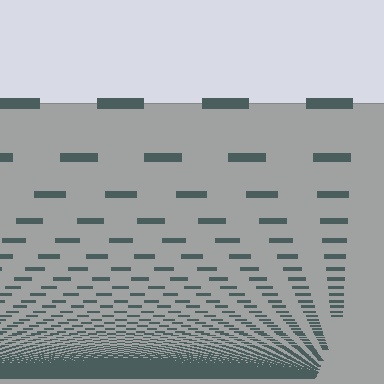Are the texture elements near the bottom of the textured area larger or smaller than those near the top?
Smaller. The gradient is inverted — elements near the bottom are smaller and denser.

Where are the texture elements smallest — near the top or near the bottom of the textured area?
Near the bottom.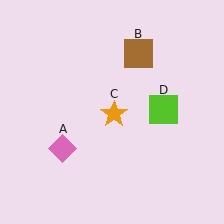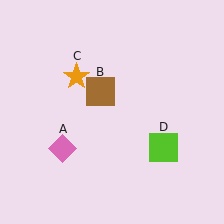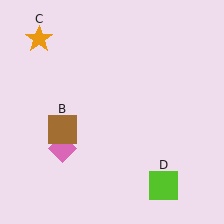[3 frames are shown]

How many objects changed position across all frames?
3 objects changed position: brown square (object B), orange star (object C), lime square (object D).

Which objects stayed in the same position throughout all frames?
Pink diamond (object A) remained stationary.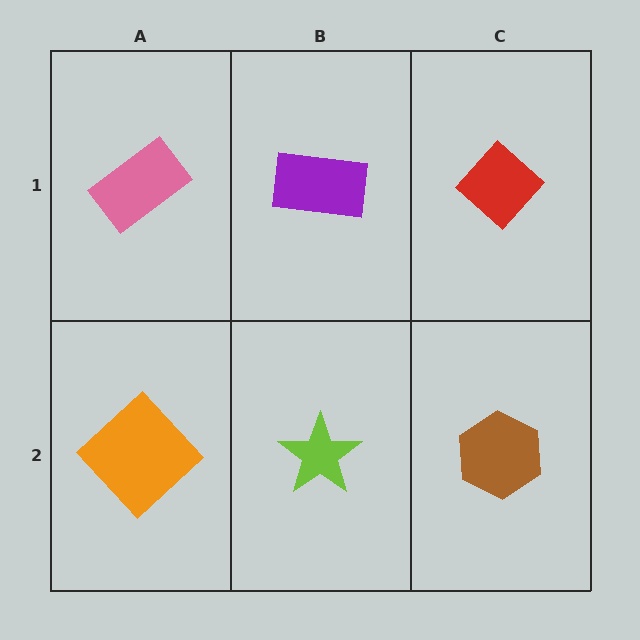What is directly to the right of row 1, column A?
A purple rectangle.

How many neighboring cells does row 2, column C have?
2.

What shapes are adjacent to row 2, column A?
A pink rectangle (row 1, column A), a lime star (row 2, column B).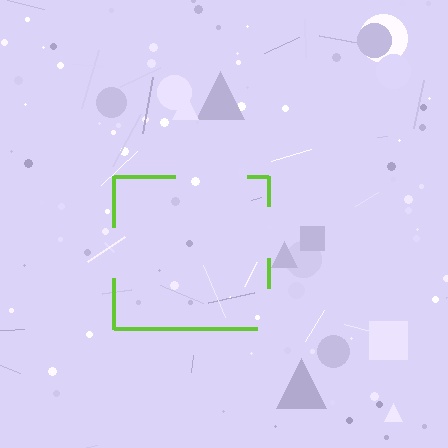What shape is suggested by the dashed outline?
The dashed outline suggests a square.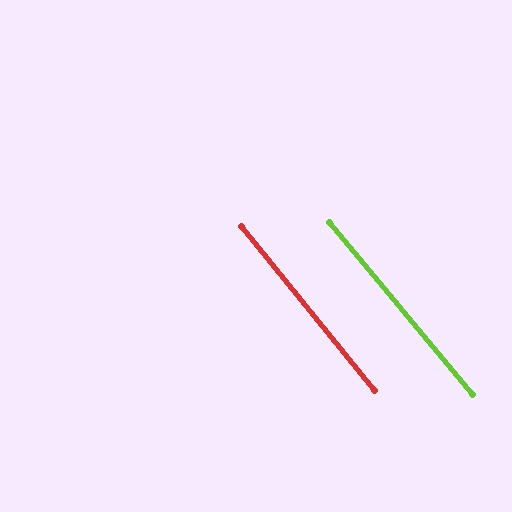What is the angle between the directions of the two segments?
Approximately 0 degrees.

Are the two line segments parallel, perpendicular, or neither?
Parallel — their directions differ by only 0.4°.